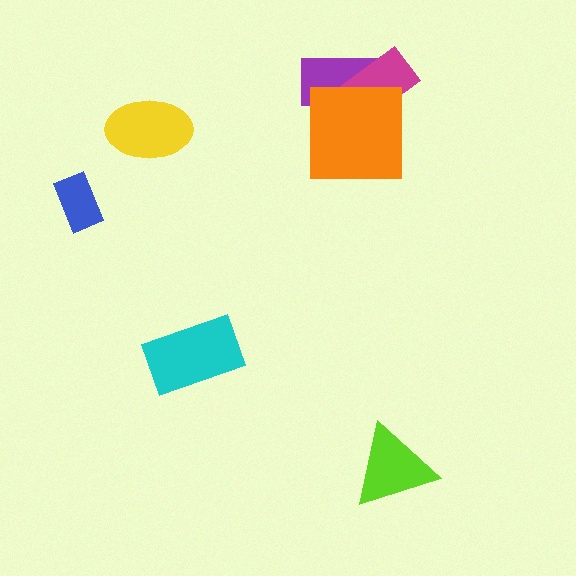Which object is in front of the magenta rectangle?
The orange square is in front of the magenta rectangle.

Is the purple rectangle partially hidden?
Yes, it is partially covered by another shape.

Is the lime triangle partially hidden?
No, no other shape covers it.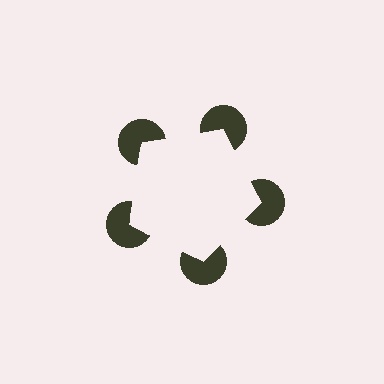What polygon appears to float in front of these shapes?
An illusory pentagon — its edges are inferred from the aligned wedge cuts in the pac-man discs, not physically drawn.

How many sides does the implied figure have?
5 sides.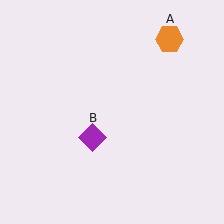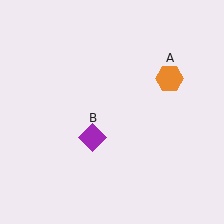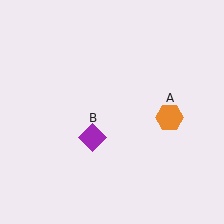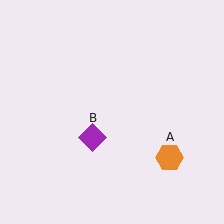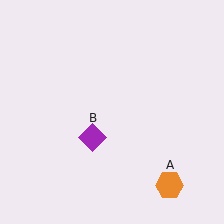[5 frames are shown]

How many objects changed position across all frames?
1 object changed position: orange hexagon (object A).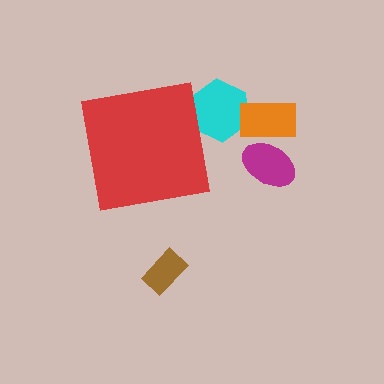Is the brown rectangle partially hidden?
No, the brown rectangle is fully visible.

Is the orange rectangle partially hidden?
No, the orange rectangle is fully visible.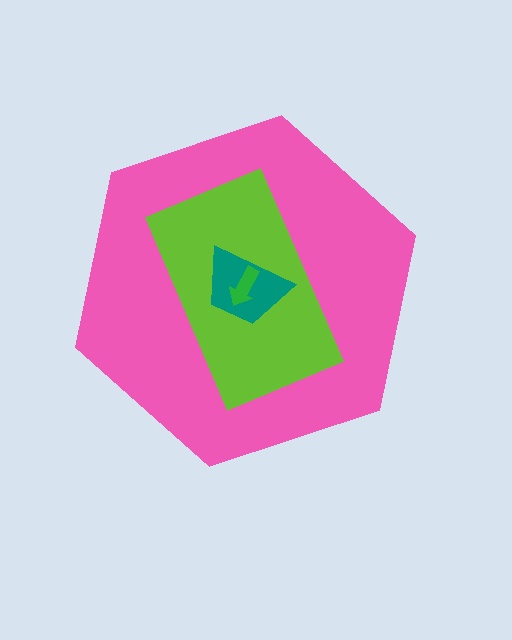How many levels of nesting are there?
4.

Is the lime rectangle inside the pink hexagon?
Yes.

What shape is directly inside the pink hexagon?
The lime rectangle.